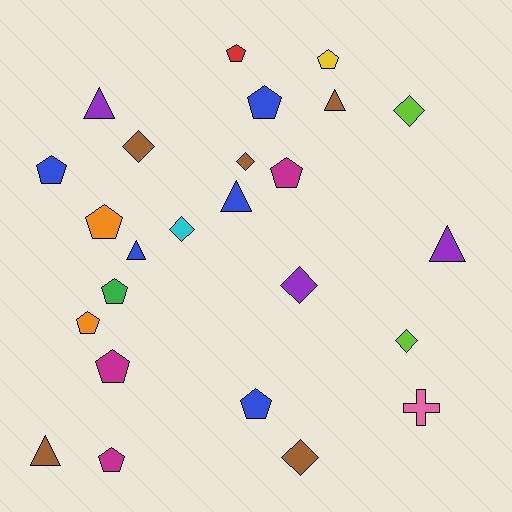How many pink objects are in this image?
There is 1 pink object.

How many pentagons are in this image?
There are 11 pentagons.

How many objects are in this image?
There are 25 objects.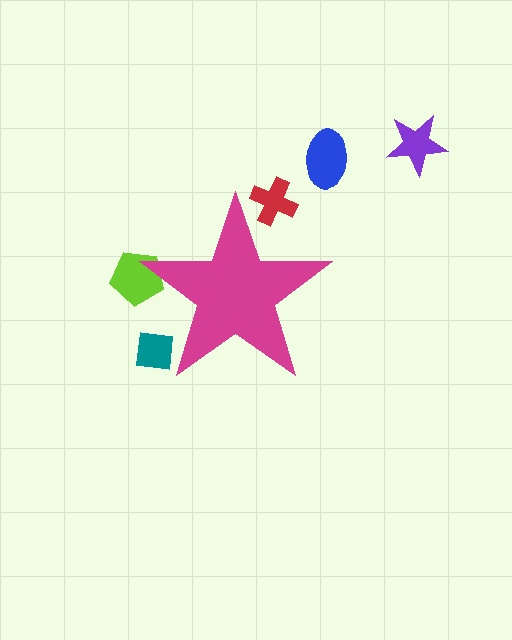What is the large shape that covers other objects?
A magenta star.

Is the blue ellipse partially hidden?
No, the blue ellipse is fully visible.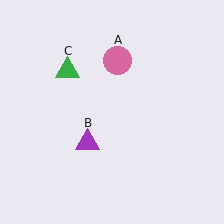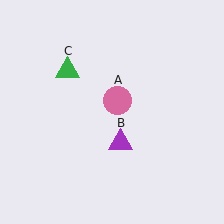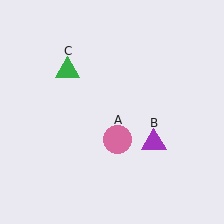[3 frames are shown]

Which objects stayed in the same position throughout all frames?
Green triangle (object C) remained stationary.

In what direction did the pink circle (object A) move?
The pink circle (object A) moved down.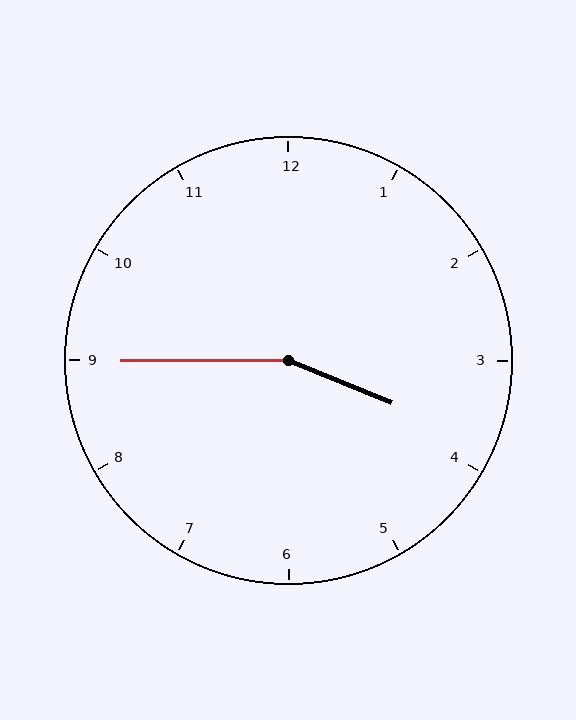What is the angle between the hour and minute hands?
Approximately 158 degrees.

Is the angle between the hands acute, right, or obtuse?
It is obtuse.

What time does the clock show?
3:45.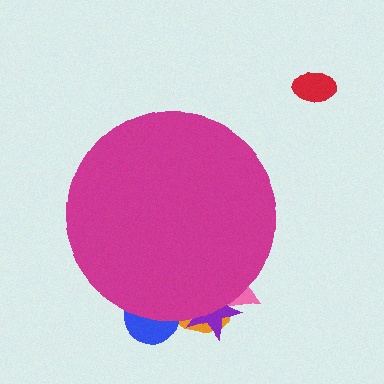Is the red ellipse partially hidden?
No, the red ellipse is fully visible.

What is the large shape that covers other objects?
A magenta circle.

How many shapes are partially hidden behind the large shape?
4 shapes are partially hidden.